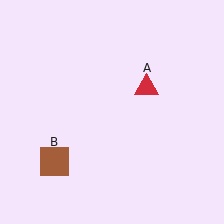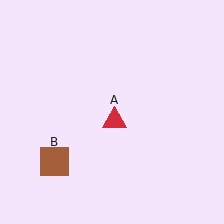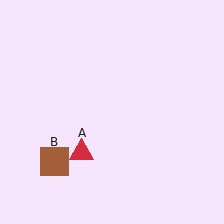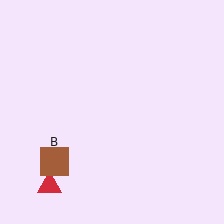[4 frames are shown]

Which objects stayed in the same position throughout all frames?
Brown square (object B) remained stationary.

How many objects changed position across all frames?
1 object changed position: red triangle (object A).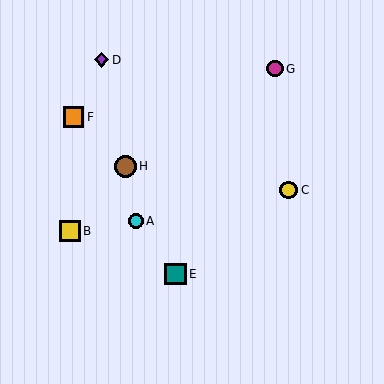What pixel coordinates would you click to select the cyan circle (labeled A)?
Click at (136, 221) to select the cyan circle A.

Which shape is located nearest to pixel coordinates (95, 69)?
The purple diamond (labeled D) at (102, 60) is nearest to that location.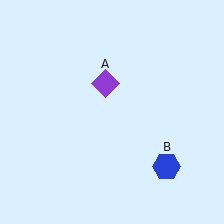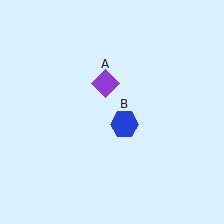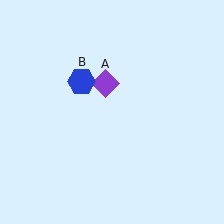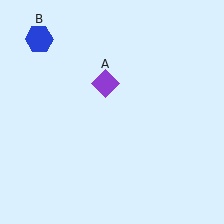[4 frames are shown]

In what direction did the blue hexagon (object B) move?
The blue hexagon (object B) moved up and to the left.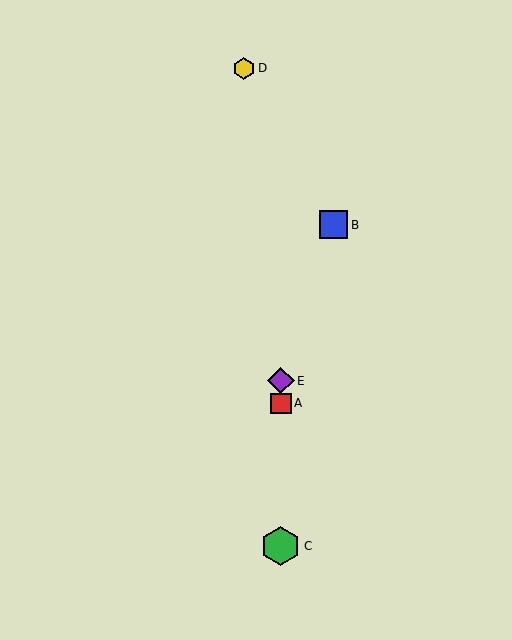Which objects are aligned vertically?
Objects A, C, E are aligned vertically.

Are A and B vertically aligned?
No, A is at x≈281 and B is at x≈334.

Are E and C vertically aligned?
Yes, both are at x≈281.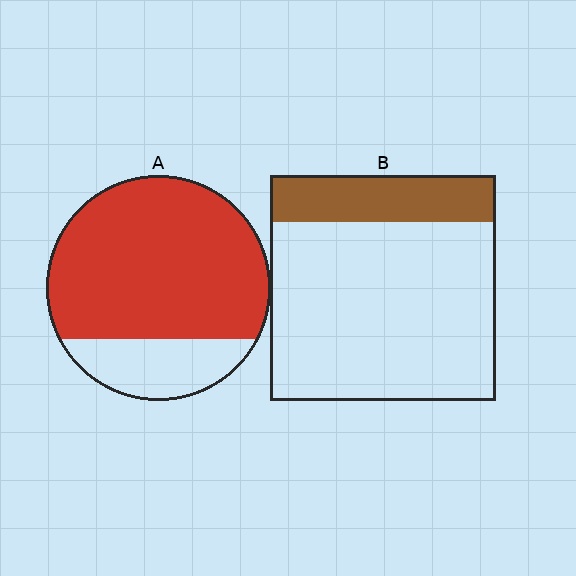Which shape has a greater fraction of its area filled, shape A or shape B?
Shape A.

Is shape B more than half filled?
No.